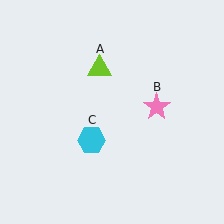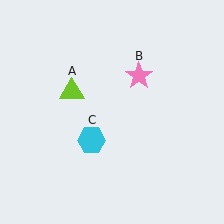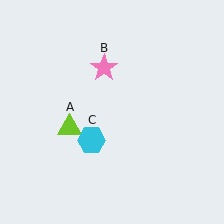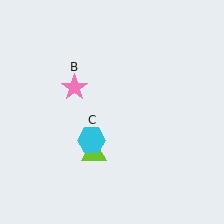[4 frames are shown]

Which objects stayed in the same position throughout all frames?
Cyan hexagon (object C) remained stationary.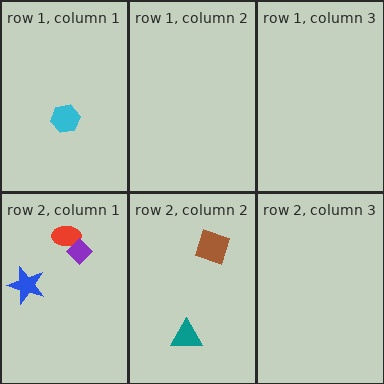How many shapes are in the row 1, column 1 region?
1.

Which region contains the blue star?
The row 2, column 1 region.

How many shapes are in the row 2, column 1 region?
3.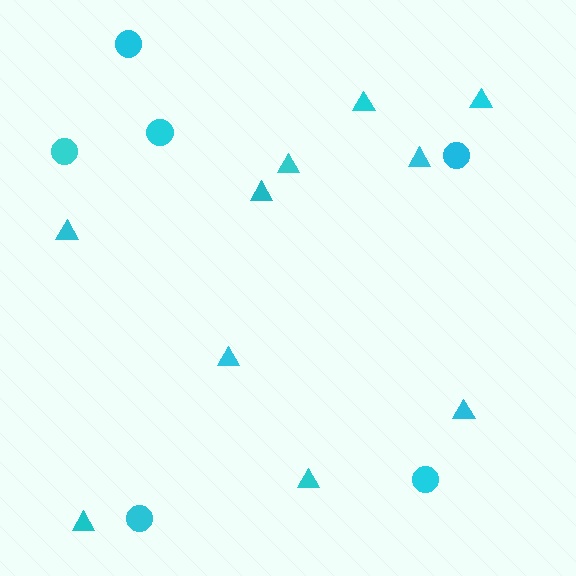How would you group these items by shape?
There are 2 groups: one group of circles (6) and one group of triangles (10).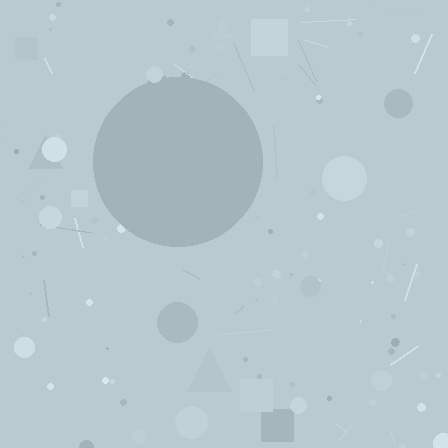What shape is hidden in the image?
A circle is hidden in the image.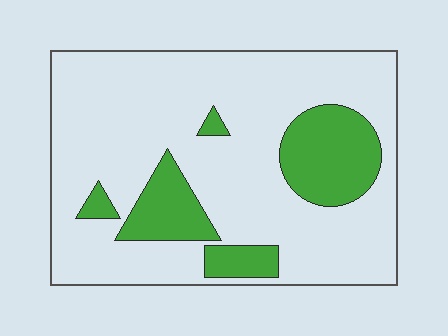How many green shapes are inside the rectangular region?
5.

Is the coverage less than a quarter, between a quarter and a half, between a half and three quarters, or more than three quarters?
Less than a quarter.